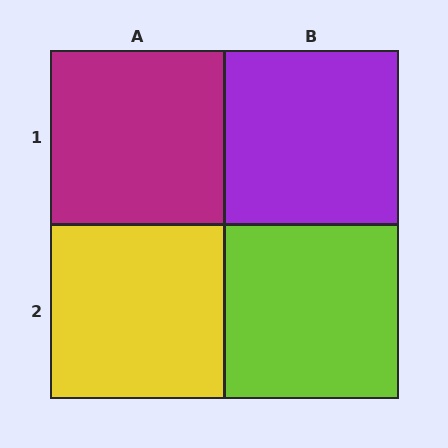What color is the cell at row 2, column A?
Yellow.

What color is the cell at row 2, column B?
Lime.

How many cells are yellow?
1 cell is yellow.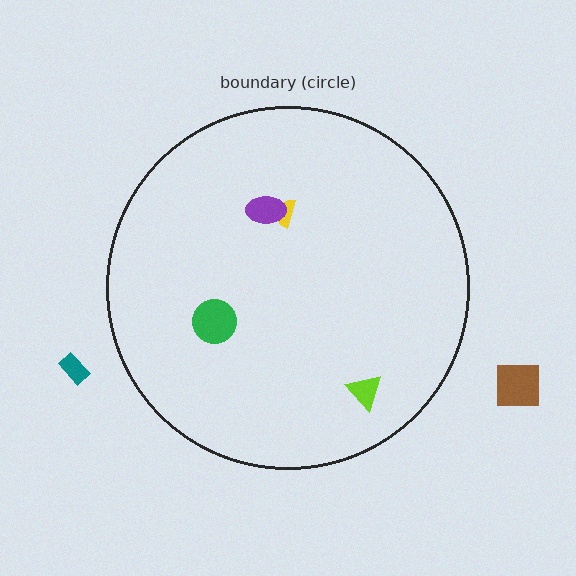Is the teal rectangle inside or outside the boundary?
Outside.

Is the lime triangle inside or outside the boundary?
Inside.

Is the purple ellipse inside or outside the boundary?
Inside.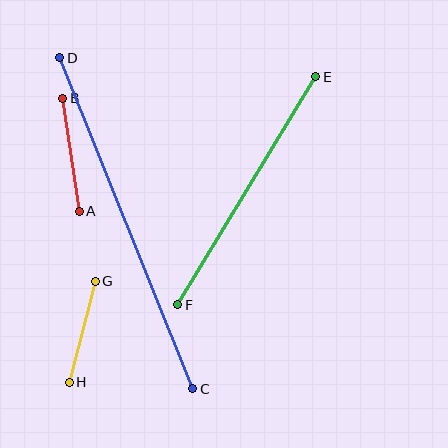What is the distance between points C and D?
The distance is approximately 357 pixels.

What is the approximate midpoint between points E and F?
The midpoint is at approximately (247, 191) pixels.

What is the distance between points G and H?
The distance is approximately 105 pixels.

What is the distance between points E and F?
The distance is approximately 266 pixels.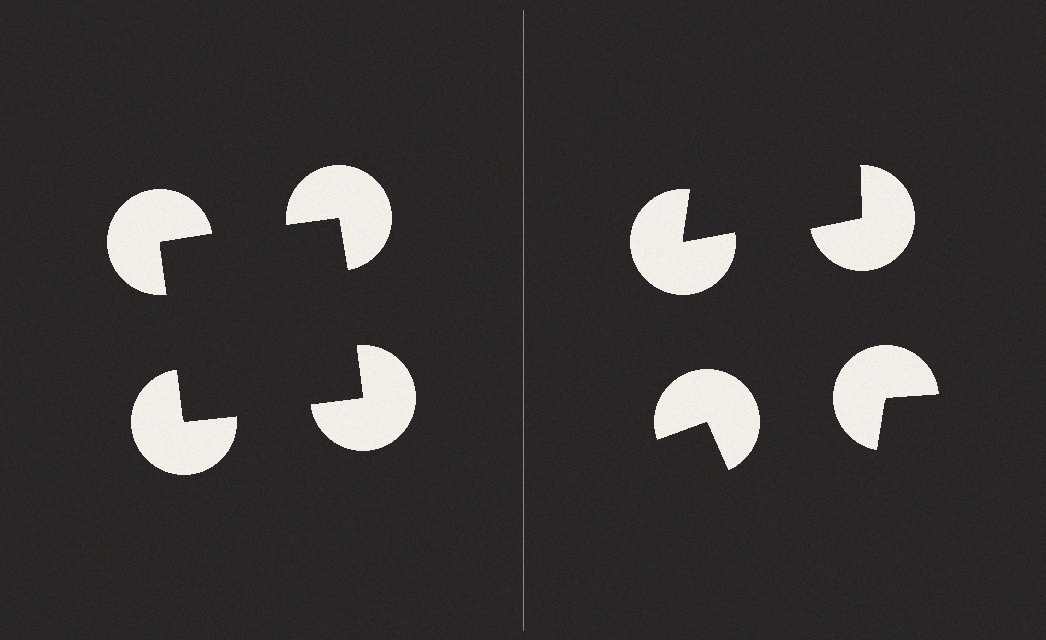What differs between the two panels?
The pac-man discs are positioned identically on both sides; only the wedge orientations differ. On the left they align to a square; on the right they are misaligned.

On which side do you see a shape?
An illusory square appears on the left side. On the right side the wedge cuts are rotated, so no coherent shape forms.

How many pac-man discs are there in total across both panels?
8 — 4 on each side.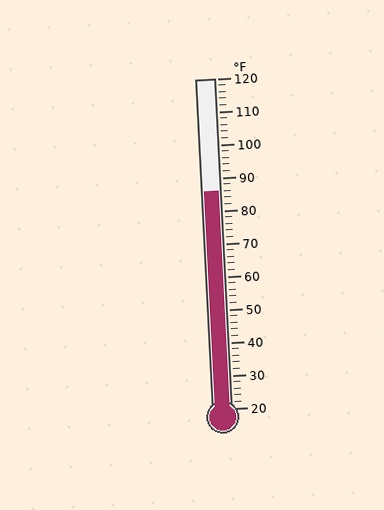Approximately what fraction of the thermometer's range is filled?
The thermometer is filled to approximately 65% of its range.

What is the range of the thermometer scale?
The thermometer scale ranges from 20°F to 120°F.